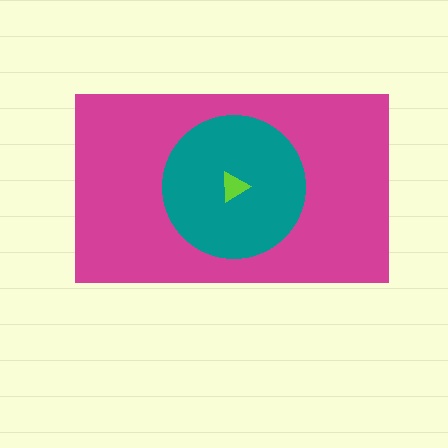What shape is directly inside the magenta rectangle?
The teal circle.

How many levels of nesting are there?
3.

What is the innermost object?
The lime triangle.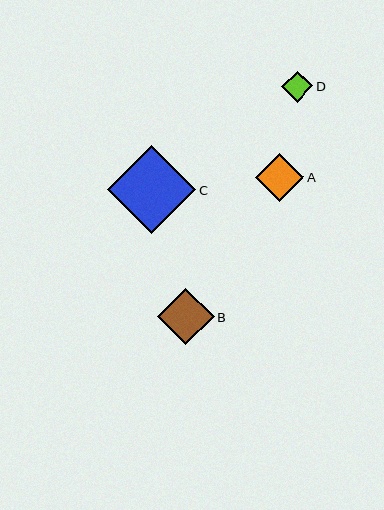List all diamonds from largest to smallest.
From largest to smallest: C, B, A, D.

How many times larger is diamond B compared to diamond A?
Diamond B is approximately 1.2 times the size of diamond A.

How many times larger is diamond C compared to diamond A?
Diamond C is approximately 1.8 times the size of diamond A.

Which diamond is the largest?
Diamond C is the largest with a size of approximately 88 pixels.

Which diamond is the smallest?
Diamond D is the smallest with a size of approximately 31 pixels.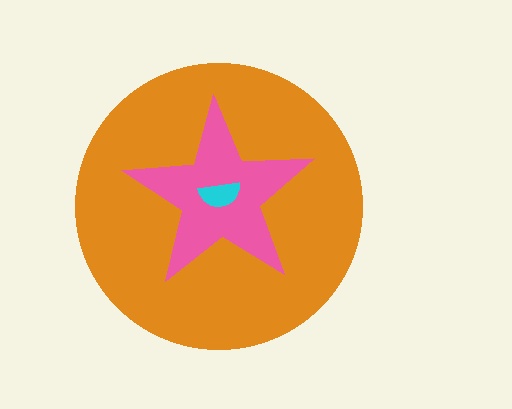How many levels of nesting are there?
3.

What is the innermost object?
The cyan semicircle.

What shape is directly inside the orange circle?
The pink star.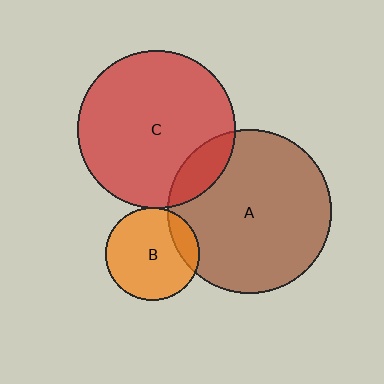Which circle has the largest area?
Circle A (brown).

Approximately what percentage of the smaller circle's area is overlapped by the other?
Approximately 15%.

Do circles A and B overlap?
Yes.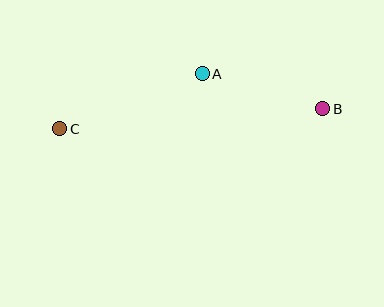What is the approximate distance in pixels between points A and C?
The distance between A and C is approximately 153 pixels.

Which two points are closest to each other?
Points A and B are closest to each other.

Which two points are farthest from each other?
Points B and C are farthest from each other.